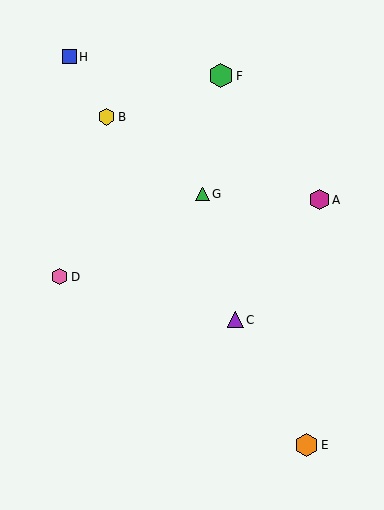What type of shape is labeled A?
Shape A is a magenta hexagon.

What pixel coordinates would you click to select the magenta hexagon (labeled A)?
Click at (319, 200) to select the magenta hexagon A.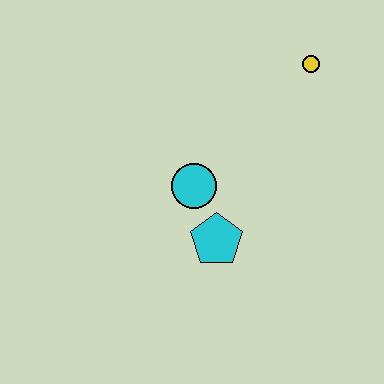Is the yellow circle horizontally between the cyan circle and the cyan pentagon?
No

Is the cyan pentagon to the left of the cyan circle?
No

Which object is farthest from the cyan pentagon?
The yellow circle is farthest from the cyan pentagon.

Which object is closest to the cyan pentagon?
The cyan circle is closest to the cyan pentagon.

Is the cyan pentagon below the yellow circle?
Yes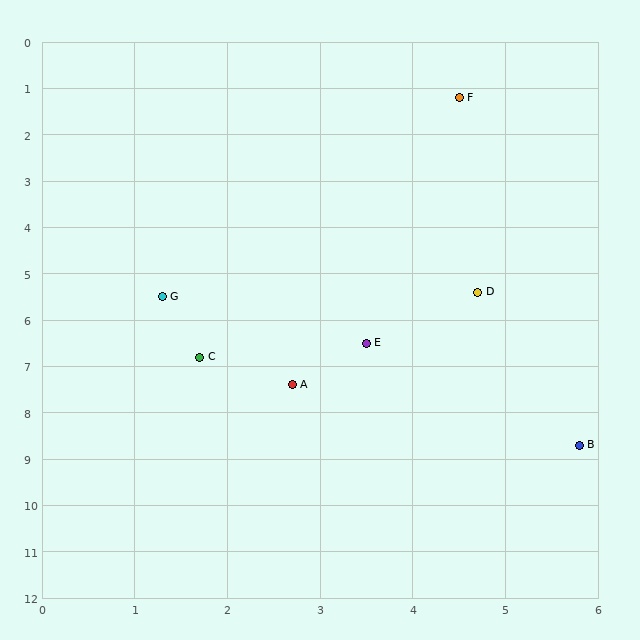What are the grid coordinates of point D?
Point D is at approximately (4.7, 5.4).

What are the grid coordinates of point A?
Point A is at approximately (2.7, 7.4).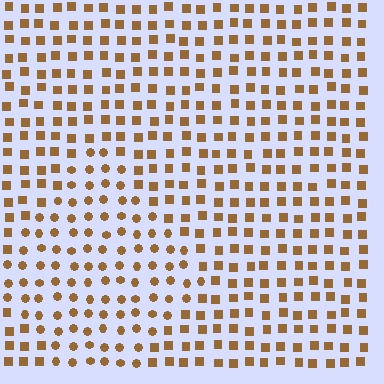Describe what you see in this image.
The image is filled with small brown elements arranged in a uniform grid. A diamond-shaped region contains circles, while the surrounding area contains squares. The boundary is defined purely by the change in element shape.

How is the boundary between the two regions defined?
The boundary is defined by a change in element shape: circles inside vs. squares outside. All elements share the same color and spacing.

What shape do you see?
I see a diamond.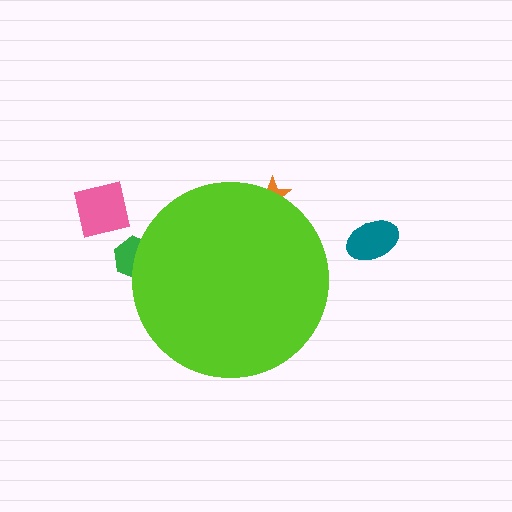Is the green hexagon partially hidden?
Yes, the green hexagon is partially hidden behind the lime circle.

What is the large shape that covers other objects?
A lime circle.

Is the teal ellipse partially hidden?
No, the teal ellipse is fully visible.